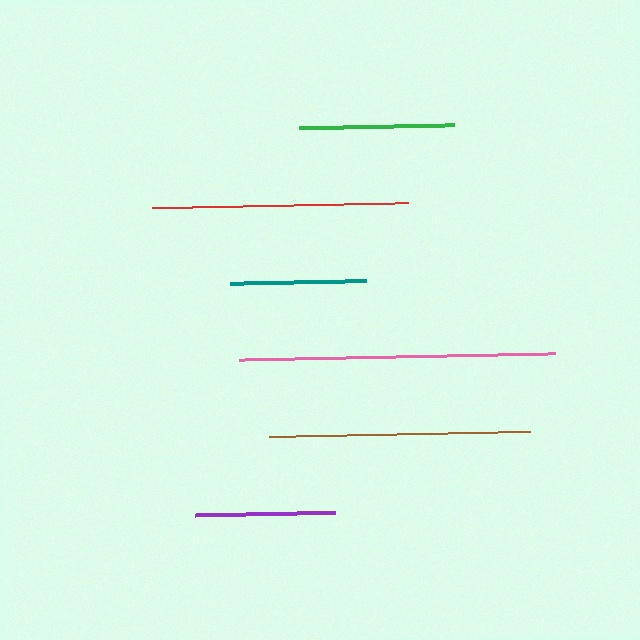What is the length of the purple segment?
The purple segment is approximately 141 pixels long.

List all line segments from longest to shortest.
From longest to shortest: pink, brown, red, green, purple, teal.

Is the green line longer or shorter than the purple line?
The green line is longer than the purple line.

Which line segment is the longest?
The pink line is the longest at approximately 316 pixels.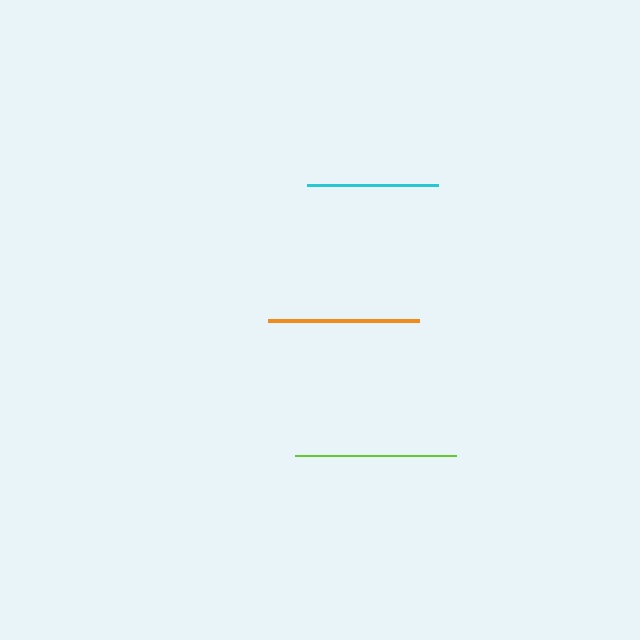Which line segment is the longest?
The lime line is the longest at approximately 161 pixels.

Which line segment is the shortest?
The cyan line is the shortest at approximately 131 pixels.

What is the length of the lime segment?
The lime segment is approximately 161 pixels long.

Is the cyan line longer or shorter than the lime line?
The lime line is longer than the cyan line.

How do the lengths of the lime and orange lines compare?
The lime and orange lines are approximately the same length.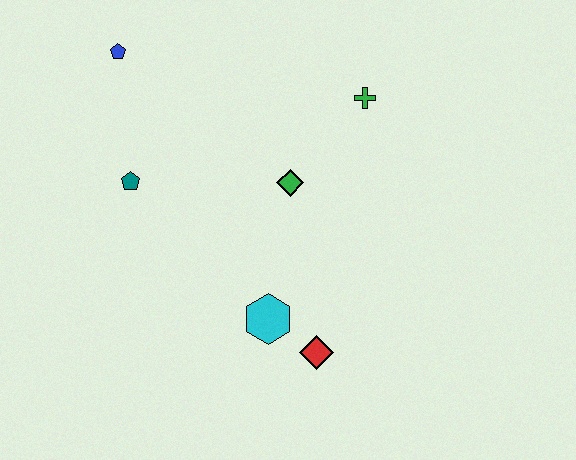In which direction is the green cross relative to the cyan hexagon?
The green cross is above the cyan hexagon.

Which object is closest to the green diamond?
The green cross is closest to the green diamond.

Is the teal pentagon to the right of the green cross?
No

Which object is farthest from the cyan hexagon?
The blue pentagon is farthest from the cyan hexagon.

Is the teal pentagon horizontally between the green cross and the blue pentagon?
Yes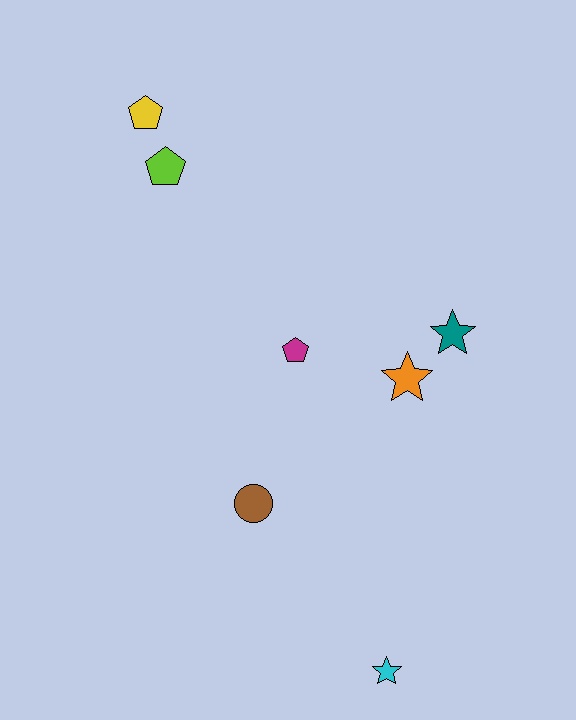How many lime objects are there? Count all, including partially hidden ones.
There is 1 lime object.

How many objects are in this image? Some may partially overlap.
There are 7 objects.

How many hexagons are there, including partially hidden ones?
There are no hexagons.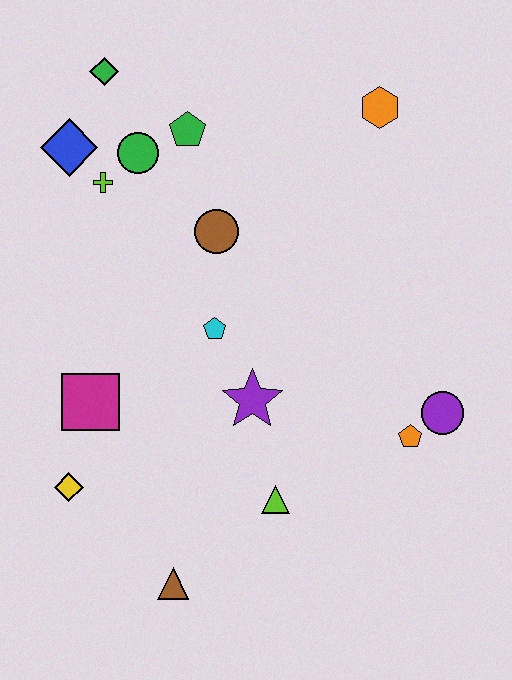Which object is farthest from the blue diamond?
The purple circle is farthest from the blue diamond.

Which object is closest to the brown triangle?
The lime triangle is closest to the brown triangle.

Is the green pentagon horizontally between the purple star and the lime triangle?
No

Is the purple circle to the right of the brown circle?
Yes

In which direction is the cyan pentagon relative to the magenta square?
The cyan pentagon is to the right of the magenta square.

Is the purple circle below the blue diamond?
Yes